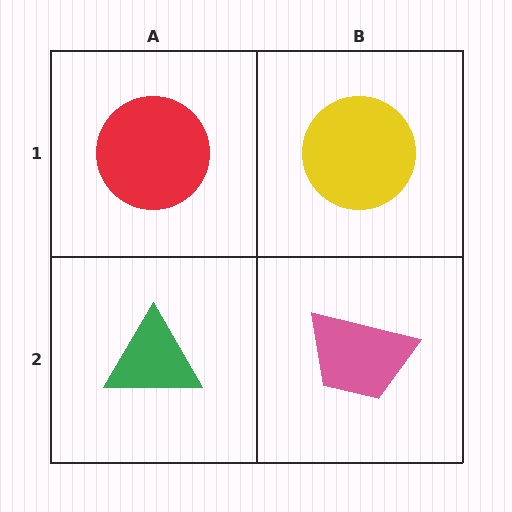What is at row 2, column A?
A green triangle.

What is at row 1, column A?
A red circle.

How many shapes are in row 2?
2 shapes.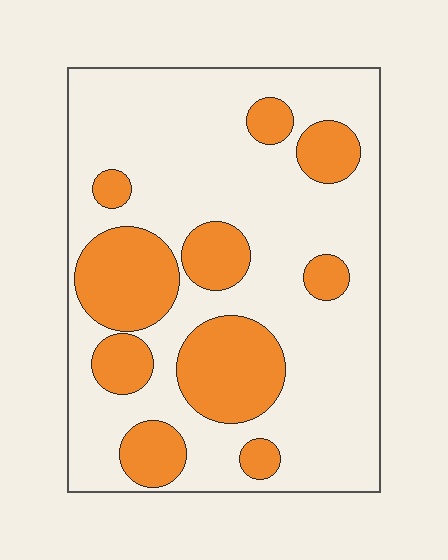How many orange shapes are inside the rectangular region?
10.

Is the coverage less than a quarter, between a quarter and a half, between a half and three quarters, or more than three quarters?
Between a quarter and a half.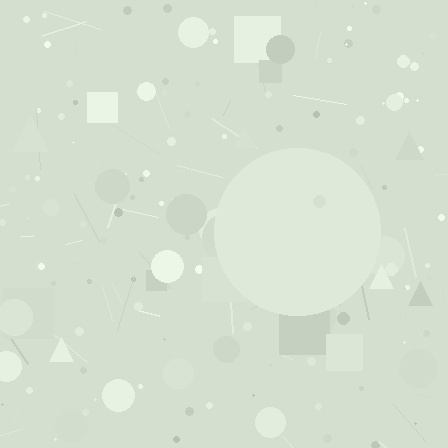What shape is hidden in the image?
A circle is hidden in the image.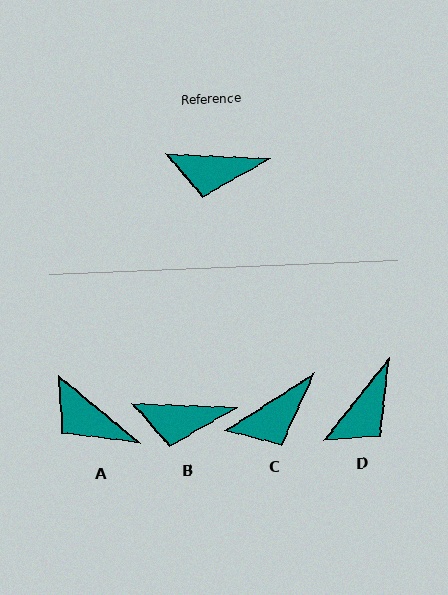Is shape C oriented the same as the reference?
No, it is off by about 35 degrees.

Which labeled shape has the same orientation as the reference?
B.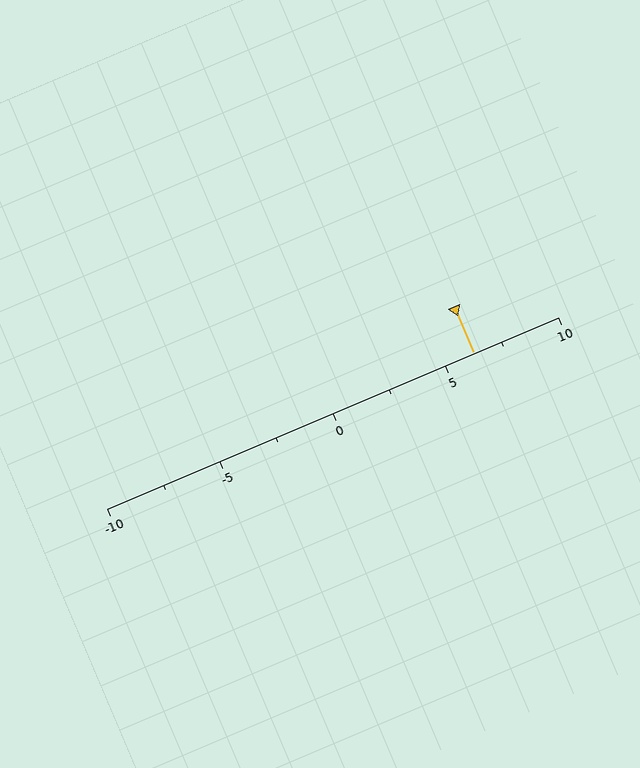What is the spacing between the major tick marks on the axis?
The major ticks are spaced 5 apart.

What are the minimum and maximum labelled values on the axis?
The axis runs from -10 to 10.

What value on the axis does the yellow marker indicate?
The marker indicates approximately 6.2.